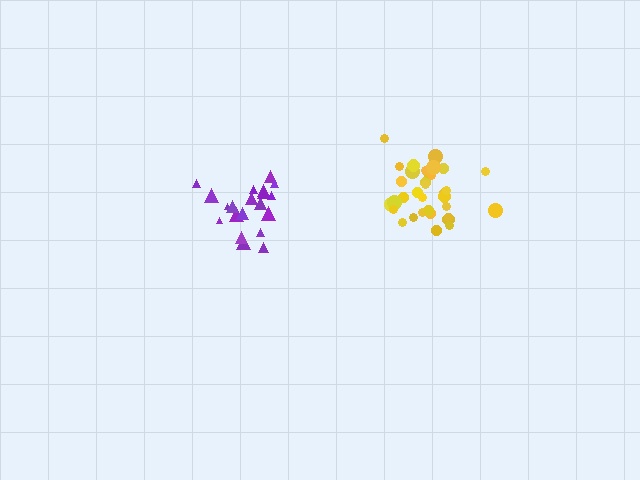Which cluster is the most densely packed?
Yellow.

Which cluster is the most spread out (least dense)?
Purple.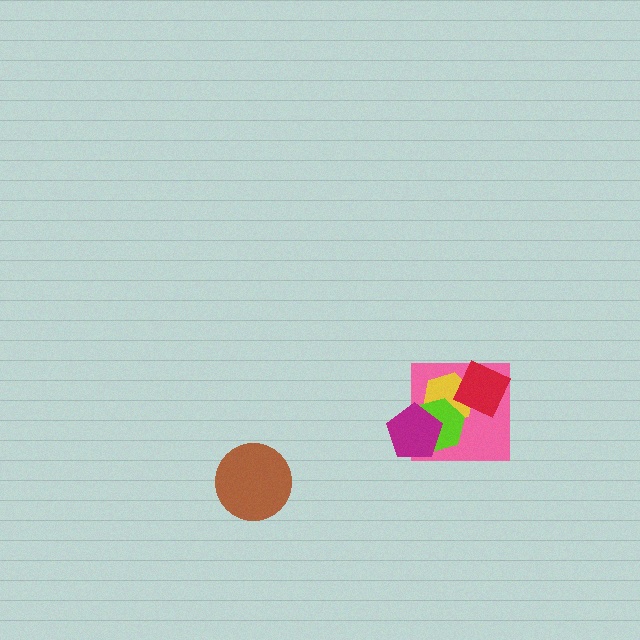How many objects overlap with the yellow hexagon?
4 objects overlap with the yellow hexagon.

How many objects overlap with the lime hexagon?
3 objects overlap with the lime hexagon.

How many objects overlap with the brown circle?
0 objects overlap with the brown circle.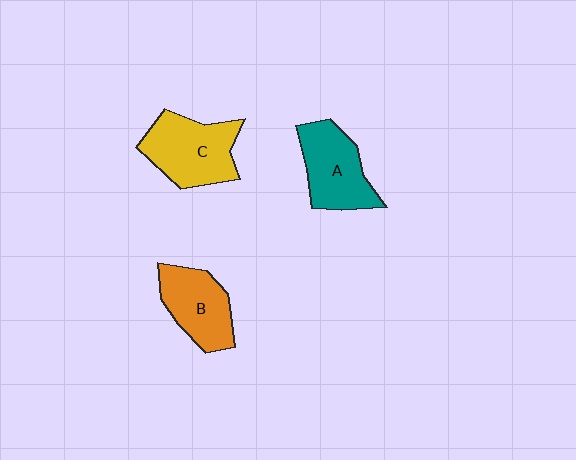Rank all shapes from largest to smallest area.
From largest to smallest: C (yellow), A (teal), B (orange).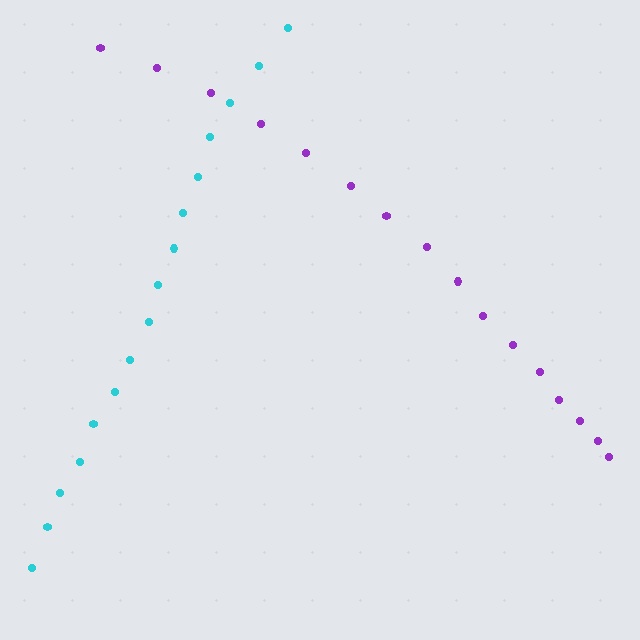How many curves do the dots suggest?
There are 2 distinct paths.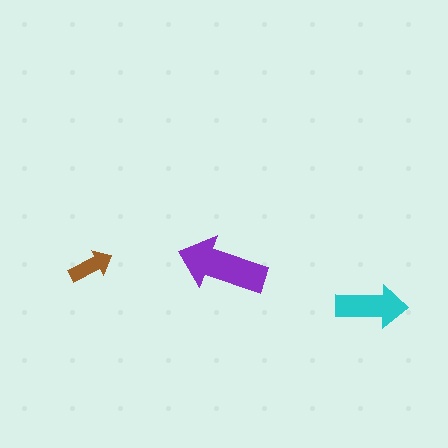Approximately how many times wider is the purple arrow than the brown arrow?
About 2 times wider.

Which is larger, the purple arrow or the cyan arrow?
The purple one.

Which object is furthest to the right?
The cyan arrow is rightmost.